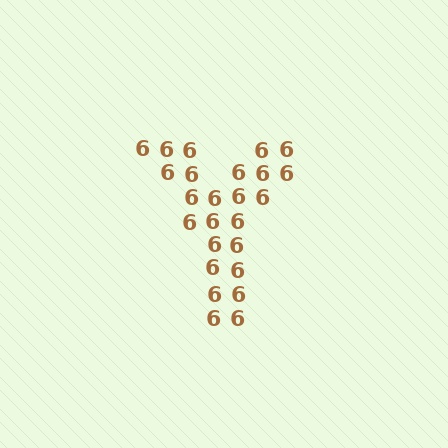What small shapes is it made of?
It is made of small digit 6's.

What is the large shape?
The large shape is the letter Y.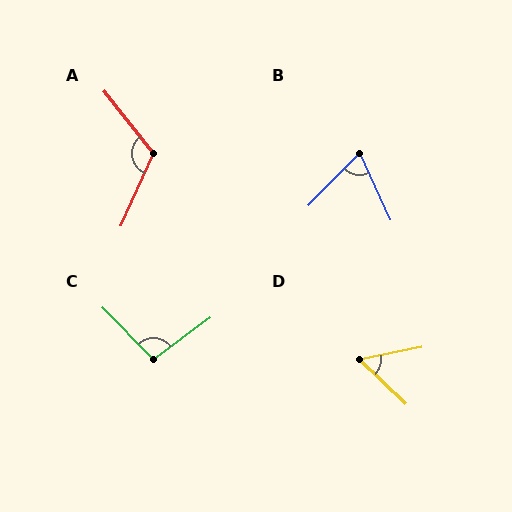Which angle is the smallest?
D, at approximately 54 degrees.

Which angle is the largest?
A, at approximately 117 degrees.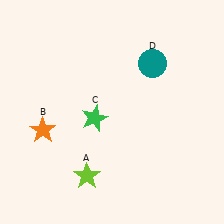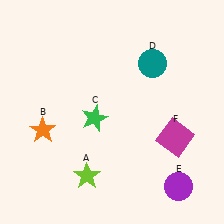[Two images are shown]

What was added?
A purple circle (E), a magenta square (F) were added in Image 2.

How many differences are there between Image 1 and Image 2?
There are 2 differences between the two images.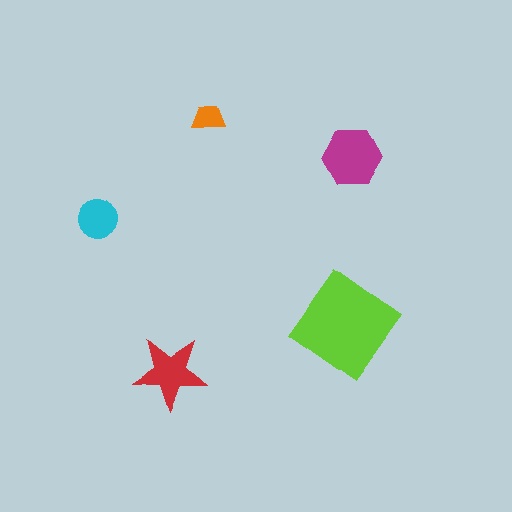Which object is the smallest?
The orange trapezoid.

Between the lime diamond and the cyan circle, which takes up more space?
The lime diamond.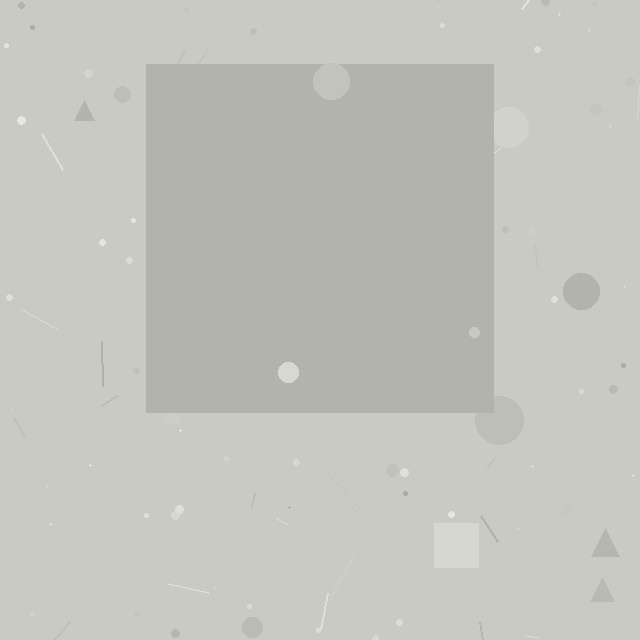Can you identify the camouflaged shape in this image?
The camouflaged shape is a square.